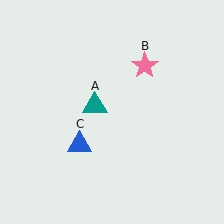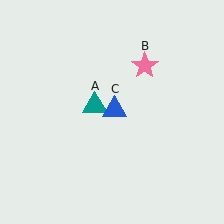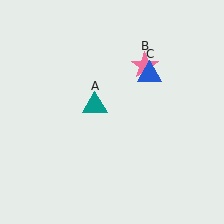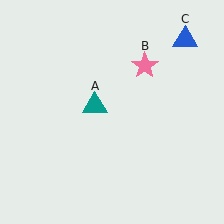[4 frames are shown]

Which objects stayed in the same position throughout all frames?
Teal triangle (object A) and pink star (object B) remained stationary.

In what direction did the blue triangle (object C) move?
The blue triangle (object C) moved up and to the right.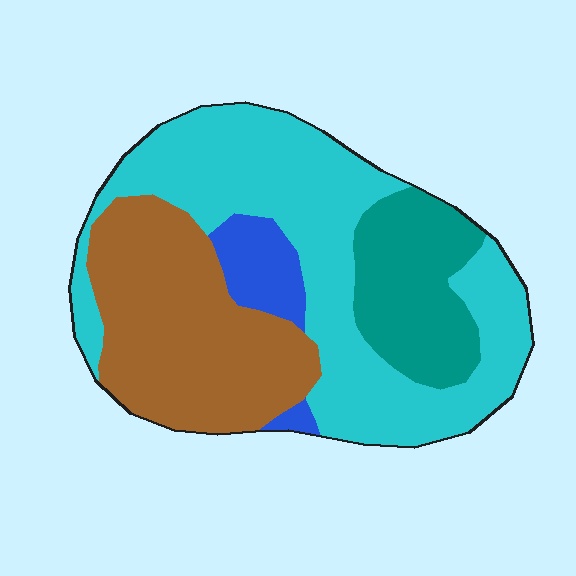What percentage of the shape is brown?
Brown covers roughly 30% of the shape.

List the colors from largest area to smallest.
From largest to smallest: cyan, brown, teal, blue.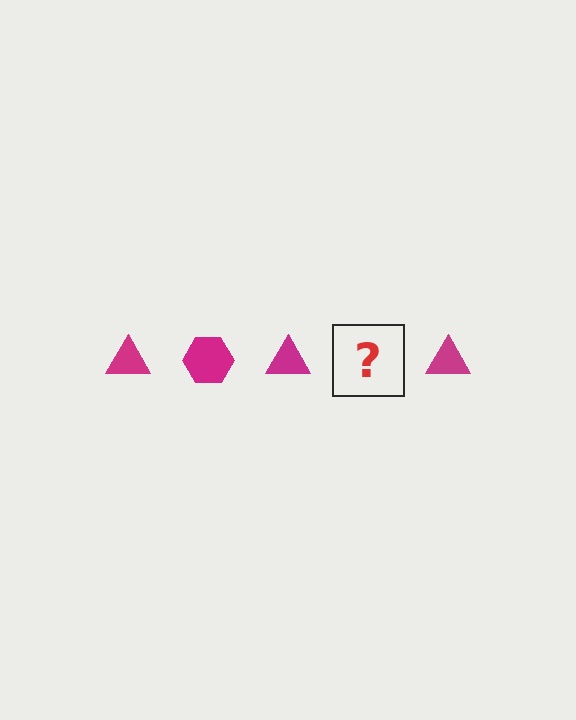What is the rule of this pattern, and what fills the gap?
The rule is that the pattern cycles through triangle, hexagon shapes in magenta. The gap should be filled with a magenta hexagon.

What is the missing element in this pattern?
The missing element is a magenta hexagon.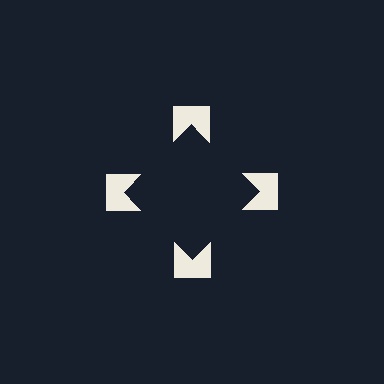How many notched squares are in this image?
There are 4 — one at each vertex of the illusory square.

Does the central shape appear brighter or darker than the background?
It typically appears slightly darker than the background, even though no actual brightness change is drawn.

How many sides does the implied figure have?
4 sides.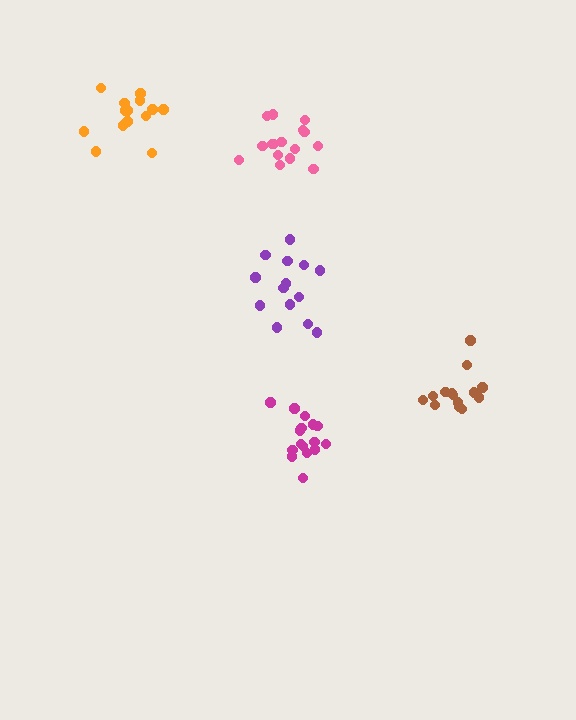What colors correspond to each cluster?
The clusters are colored: brown, magenta, orange, purple, pink.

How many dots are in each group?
Group 1: 14 dots, Group 2: 16 dots, Group 3: 14 dots, Group 4: 14 dots, Group 5: 16 dots (74 total).